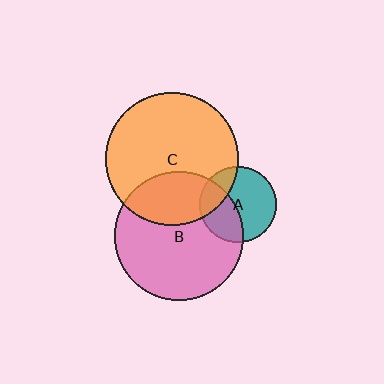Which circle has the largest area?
Circle C (orange).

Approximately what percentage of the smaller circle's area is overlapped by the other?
Approximately 25%.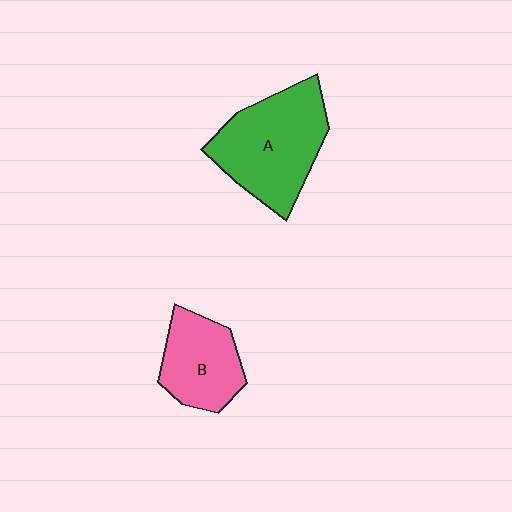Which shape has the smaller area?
Shape B (pink).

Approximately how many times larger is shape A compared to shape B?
Approximately 1.5 times.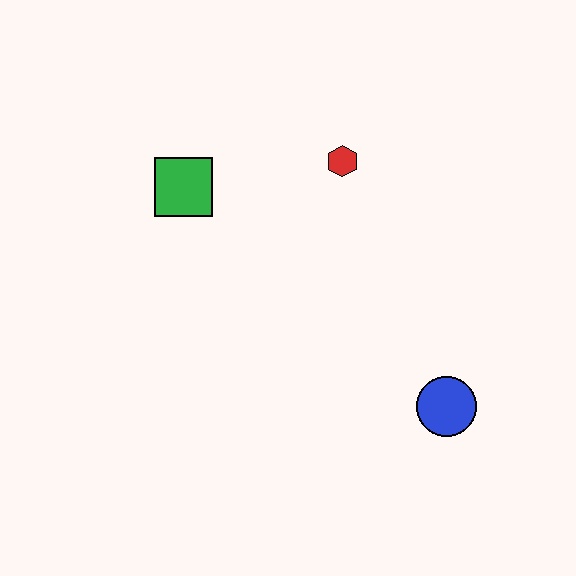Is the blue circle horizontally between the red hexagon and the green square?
No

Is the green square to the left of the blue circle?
Yes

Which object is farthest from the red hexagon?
The blue circle is farthest from the red hexagon.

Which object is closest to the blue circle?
The red hexagon is closest to the blue circle.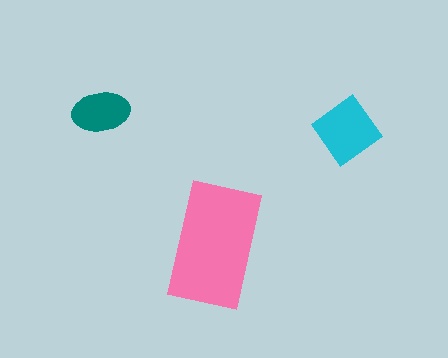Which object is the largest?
The pink rectangle.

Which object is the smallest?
The teal ellipse.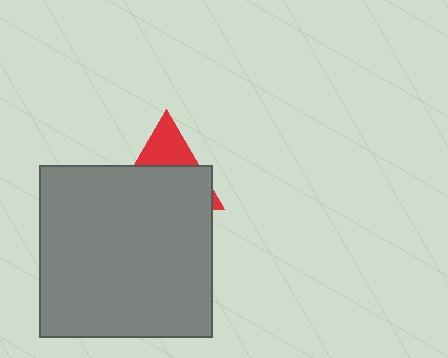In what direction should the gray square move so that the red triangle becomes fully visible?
The gray square should move down. That is the shortest direction to clear the overlap and leave the red triangle fully visible.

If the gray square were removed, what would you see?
You would see the complete red triangle.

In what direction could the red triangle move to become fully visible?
The red triangle could move up. That would shift it out from behind the gray square entirely.